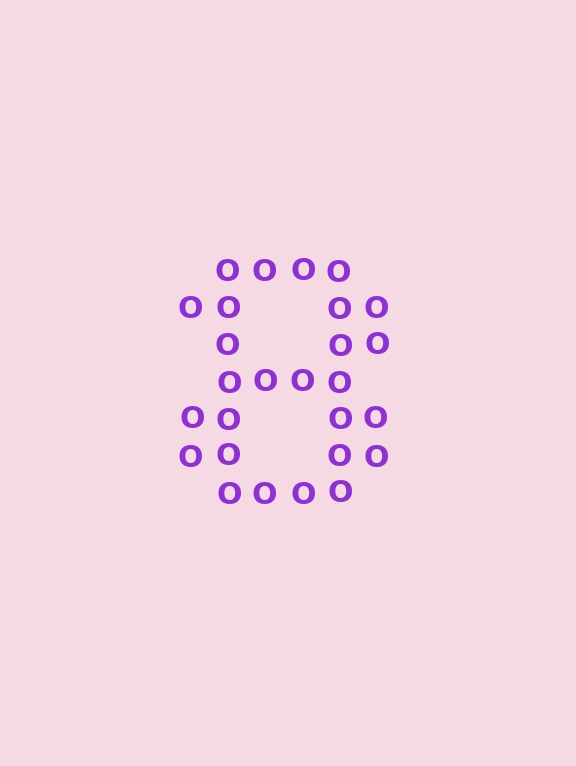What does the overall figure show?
The overall figure shows the digit 8.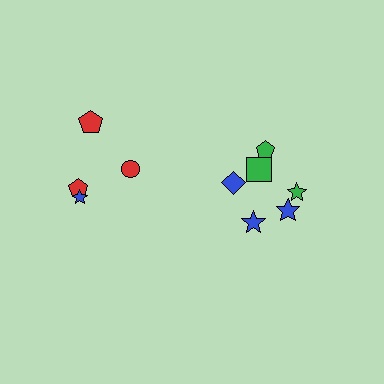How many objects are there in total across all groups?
There are 10 objects.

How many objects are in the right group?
There are 6 objects.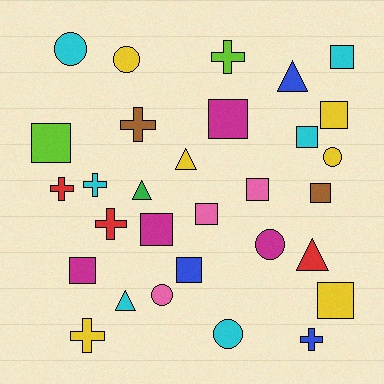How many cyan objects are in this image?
There are 6 cyan objects.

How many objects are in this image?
There are 30 objects.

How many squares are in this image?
There are 12 squares.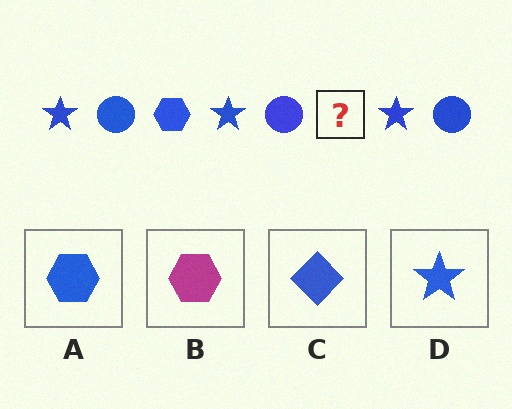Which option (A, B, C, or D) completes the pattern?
A.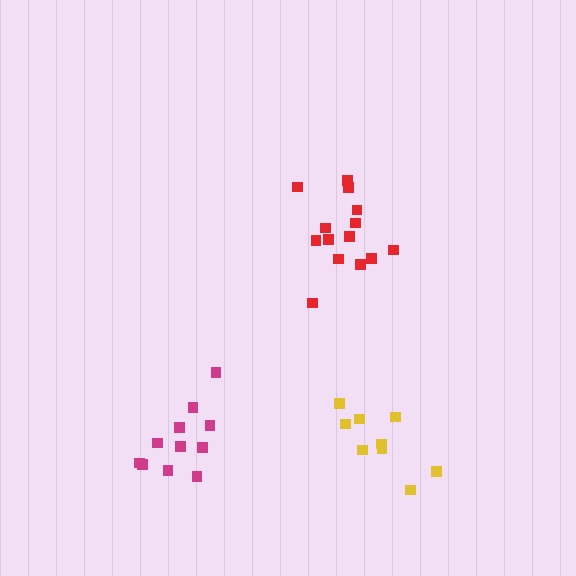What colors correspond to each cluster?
The clusters are colored: red, magenta, yellow.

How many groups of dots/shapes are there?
There are 3 groups.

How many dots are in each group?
Group 1: 14 dots, Group 2: 11 dots, Group 3: 9 dots (34 total).